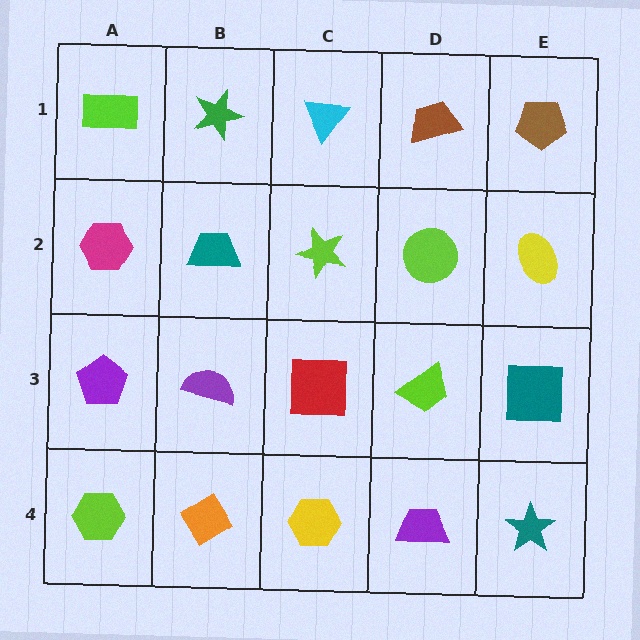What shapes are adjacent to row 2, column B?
A green star (row 1, column B), a purple semicircle (row 3, column B), a magenta hexagon (row 2, column A), a lime star (row 2, column C).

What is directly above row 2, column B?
A green star.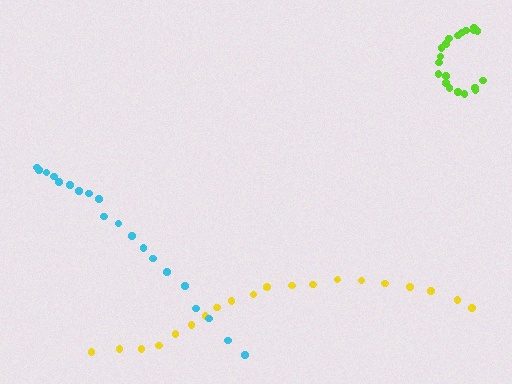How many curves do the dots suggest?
There are 3 distinct paths.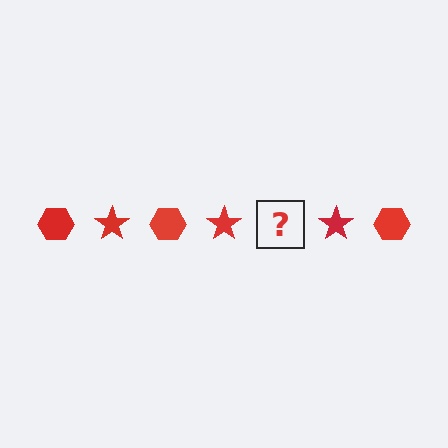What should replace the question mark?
The question mark should be replaced with a red hexagon.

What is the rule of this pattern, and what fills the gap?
The rule is that the pattern cycles through hexagon, star shapes in red. The gap should be filled with a red hexagon.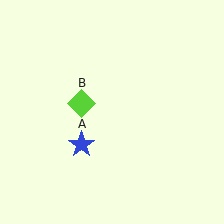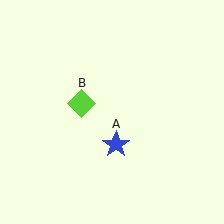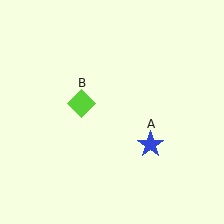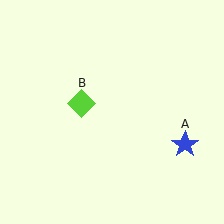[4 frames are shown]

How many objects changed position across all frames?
1 object changed position: blue star (object A).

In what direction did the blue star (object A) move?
The blue star (object A) moved right.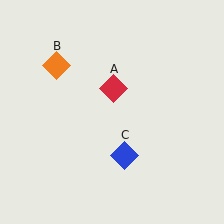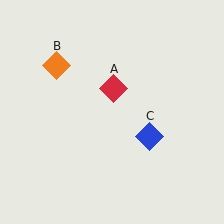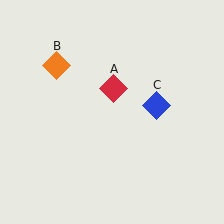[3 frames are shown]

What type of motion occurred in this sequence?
The blue diamond (object C) rotated counterclockwise around the center of the scene.